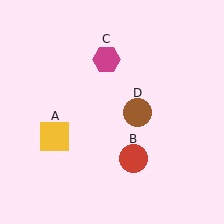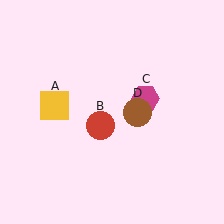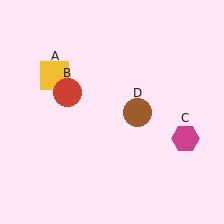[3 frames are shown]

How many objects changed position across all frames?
3 objects changed position: yellow square (object A), red circle (object B), magenta hexagon (object C).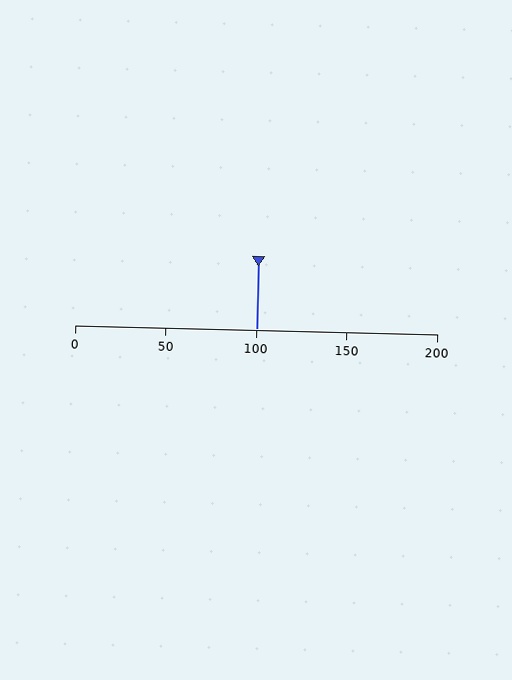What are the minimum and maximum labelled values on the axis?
The axis runs from 0 to 200.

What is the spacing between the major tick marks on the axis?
The major ticks are spaced 50 apart.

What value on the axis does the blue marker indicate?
The marker indicates approximately 100.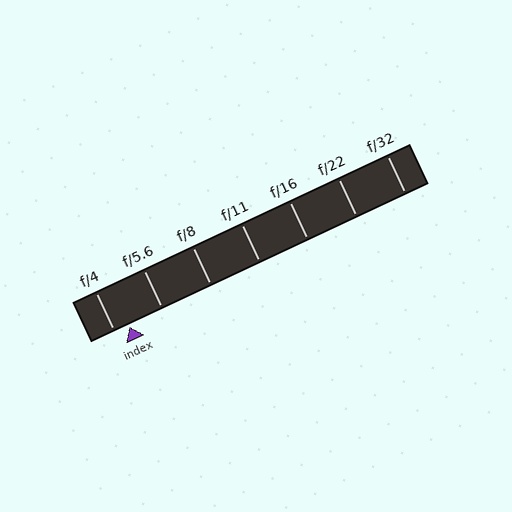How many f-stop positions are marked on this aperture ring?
There are 7 f-stop positions marked.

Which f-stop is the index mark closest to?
The index mark is closest to f/4.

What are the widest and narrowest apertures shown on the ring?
The widest aperture shown is f/4 and the narrowest is f/32.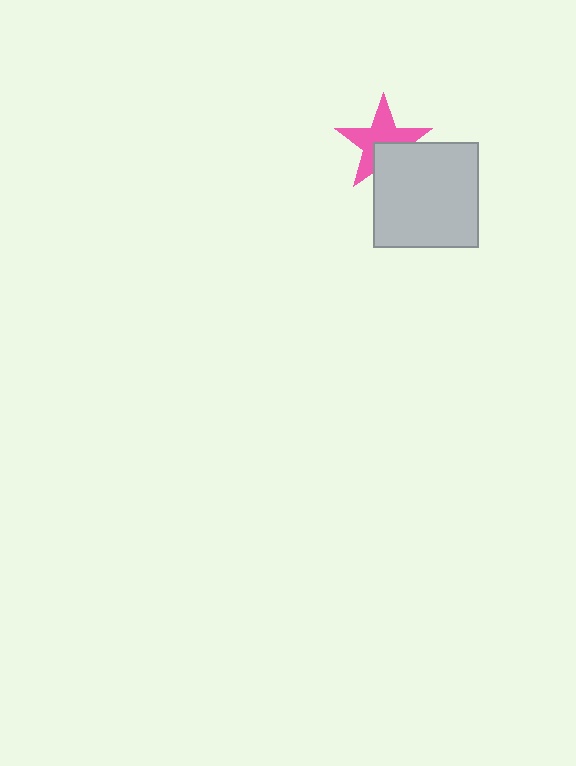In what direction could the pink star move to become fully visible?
The pink star could move toward the upper-left. That would shift it out from behind the light gray square entirely.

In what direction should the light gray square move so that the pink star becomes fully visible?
The light gray square should move toward the lower-right. That is the shortest direction to clear the overlap and leave the pink star fully visible.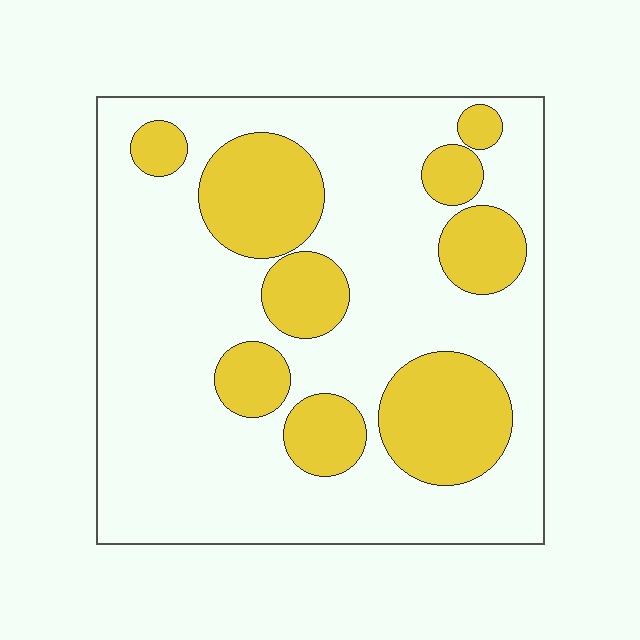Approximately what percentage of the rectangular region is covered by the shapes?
Approximately 30%.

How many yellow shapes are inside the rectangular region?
9.